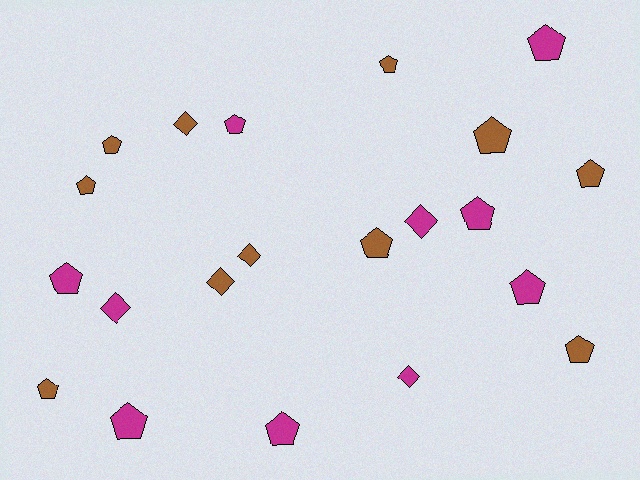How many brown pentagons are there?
There are 8 brown pentagons.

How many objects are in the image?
There are 21 objects.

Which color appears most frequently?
Brown, with 11 objects.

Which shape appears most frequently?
Pentagon, with 15 objects.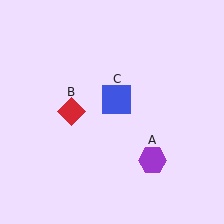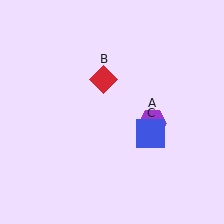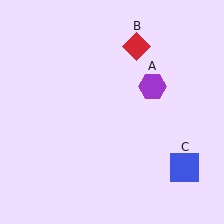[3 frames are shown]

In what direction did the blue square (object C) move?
The blue square (object C) moved down and to the right.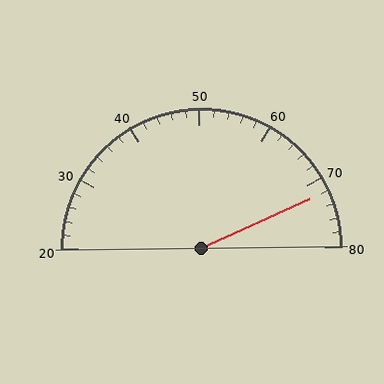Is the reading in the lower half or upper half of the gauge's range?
The reading is in the upper half of the range (20 to 80).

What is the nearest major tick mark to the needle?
The nearest major tick mark is 70.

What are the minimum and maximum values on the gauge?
The gauge ranges from 20 to 80.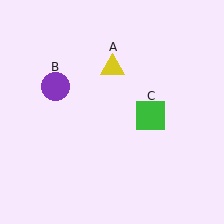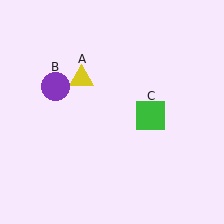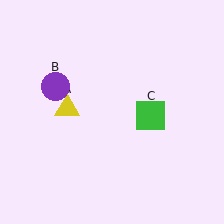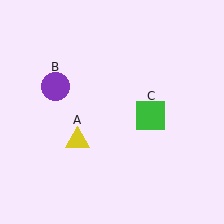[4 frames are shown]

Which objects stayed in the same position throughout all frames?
Purple circle (object B) and green square (object C) remained stationary.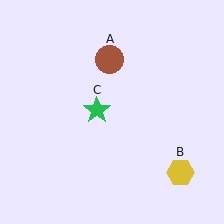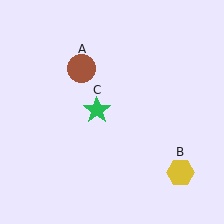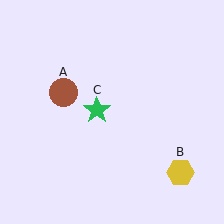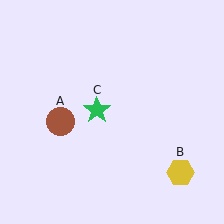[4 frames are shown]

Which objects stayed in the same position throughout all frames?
Yellow hexagon (object B) and green star (object C) remained stationary.